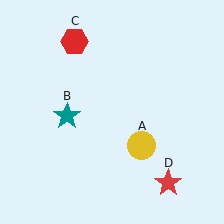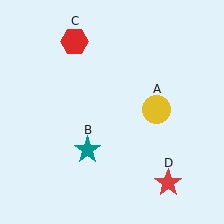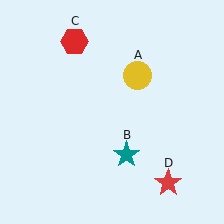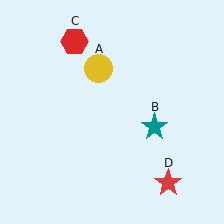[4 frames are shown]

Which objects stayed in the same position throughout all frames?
Red hexagon (object C) and red star (object D) remained stationary.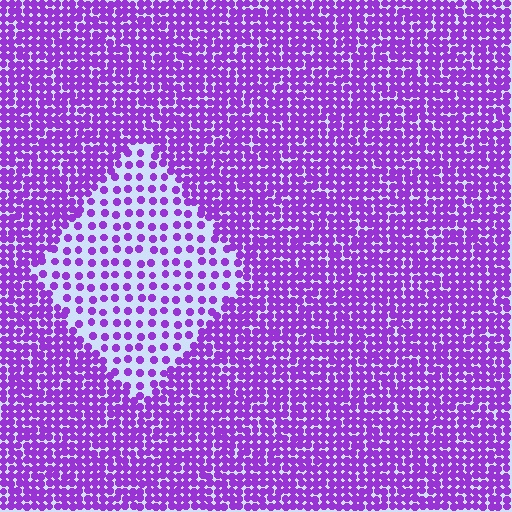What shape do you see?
I see a diamond.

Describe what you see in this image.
The image contains small purple elements arranged at two different densities. A diamond-shaped region is visible where the elements are less densely packed than the surrounding area.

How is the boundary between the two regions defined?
The boundary is defined by a change in element density (approximately 2.6x ratio). All elements are the same color, size, and shape.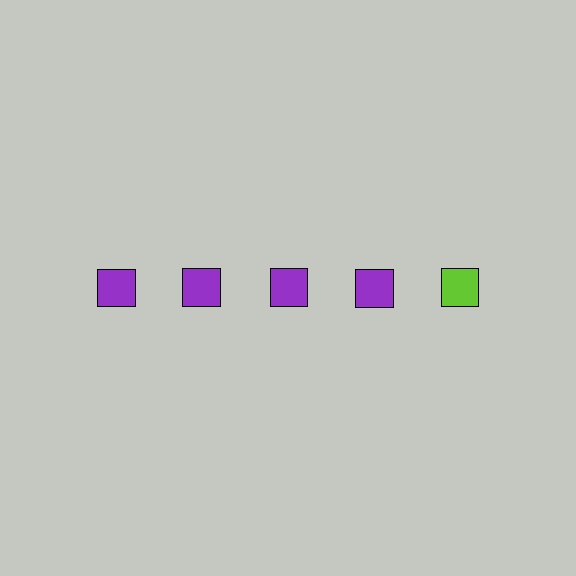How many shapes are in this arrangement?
There are 5 shapes arranged in a grid pattern.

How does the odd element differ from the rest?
It has a different color: lime instead of purple.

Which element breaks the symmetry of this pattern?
The lime square in the top row, rightmost column breaks the symmetry. All other shapes are purple squares.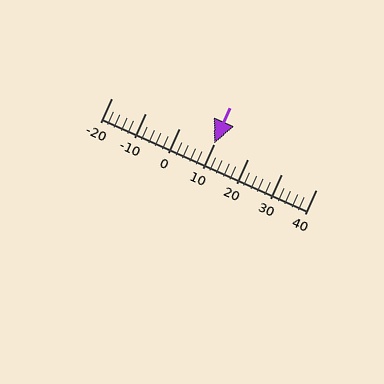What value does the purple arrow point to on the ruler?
The purple arrow points to approximately 10.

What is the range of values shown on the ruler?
The ruler shows values from -20 to 40.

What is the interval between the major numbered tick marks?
The major tick marks are spaced 10 units apart.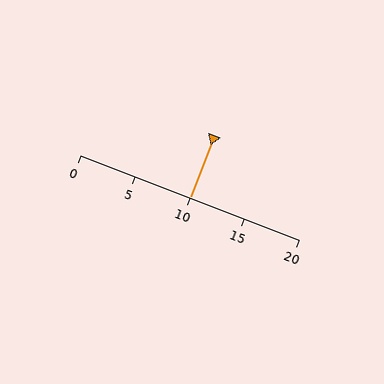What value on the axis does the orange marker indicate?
The marker indicates approximately 10.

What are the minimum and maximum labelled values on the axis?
The axis runs from 0 to 20.